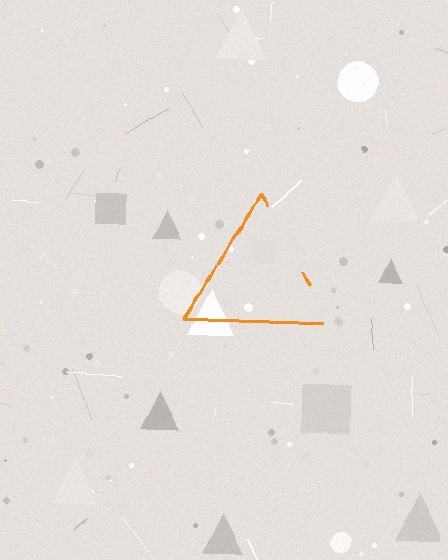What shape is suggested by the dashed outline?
The dashed outline suggests a triangle.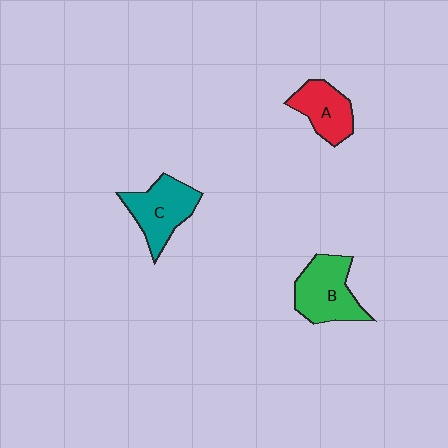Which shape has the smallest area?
Shape A (red).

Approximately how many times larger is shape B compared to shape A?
Approximately 1.4 times.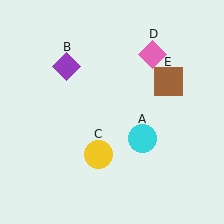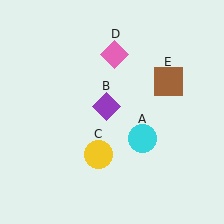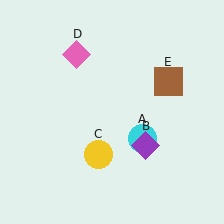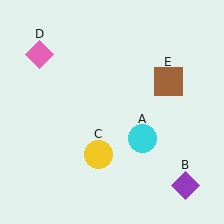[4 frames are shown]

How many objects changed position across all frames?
2 objects changed position: purple diamond (object B), pink diamond (object D).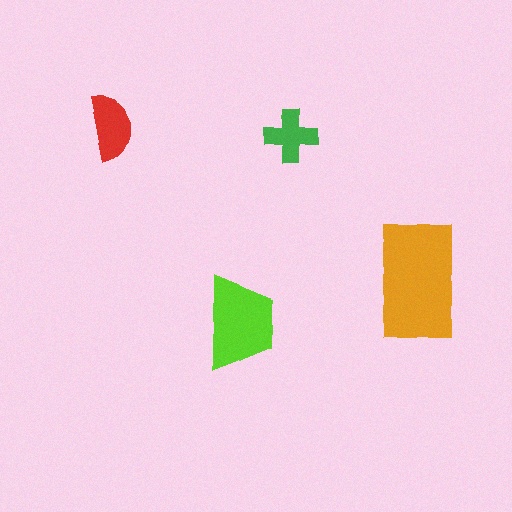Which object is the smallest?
The green cross.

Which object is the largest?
The orange rectangle.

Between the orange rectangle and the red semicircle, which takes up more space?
The orange rectangle.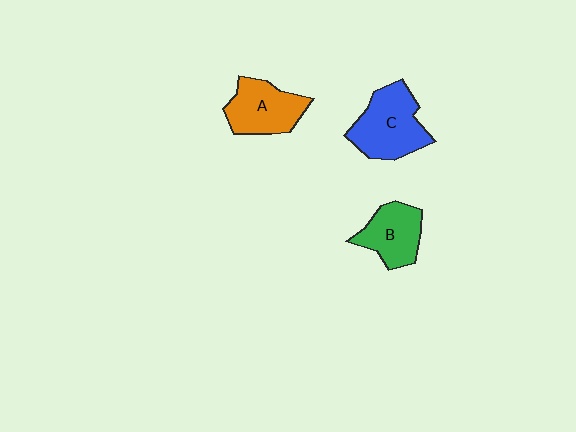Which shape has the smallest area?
Shape B (green).